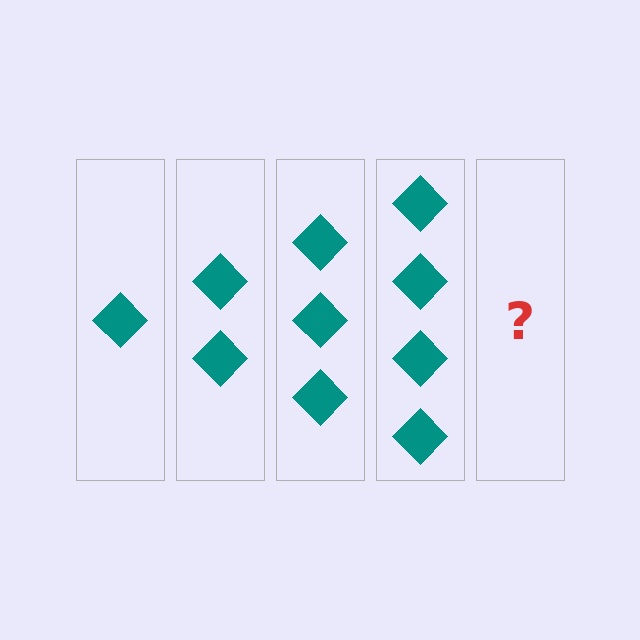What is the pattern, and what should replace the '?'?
The pattern is that each step adds one more diamond. The '?' should be 5 diamonds.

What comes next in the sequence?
The next element should be 5 diamonds.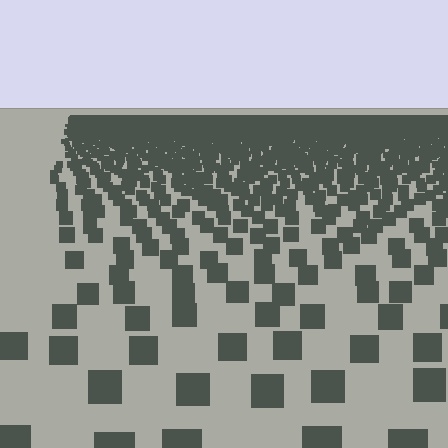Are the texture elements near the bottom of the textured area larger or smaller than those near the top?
Larger. Near the bottom, elements are closer to the viewer and appear at a bigger on-screen size.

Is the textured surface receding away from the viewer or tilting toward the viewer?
The surface is receding away from the viewer. Texture elements get smaller and denser toward the top.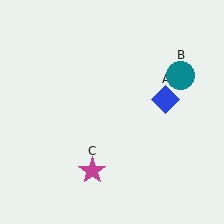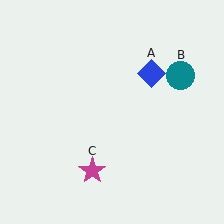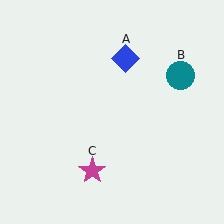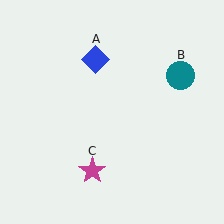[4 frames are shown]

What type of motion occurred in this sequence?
The blue diamond (object A) rotated counterclockwise around the center of the scene.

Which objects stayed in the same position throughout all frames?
Teal circle (object B) and magenta star (object C) remained stationary.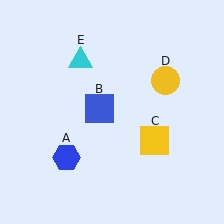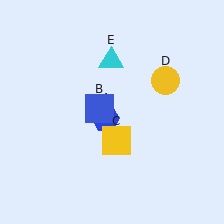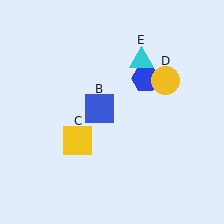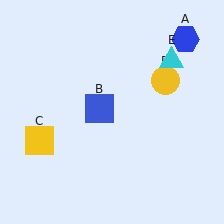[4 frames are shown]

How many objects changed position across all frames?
3 objects changed position: blue hexagon (object A), yellow square (object C), cyan triangle (object E).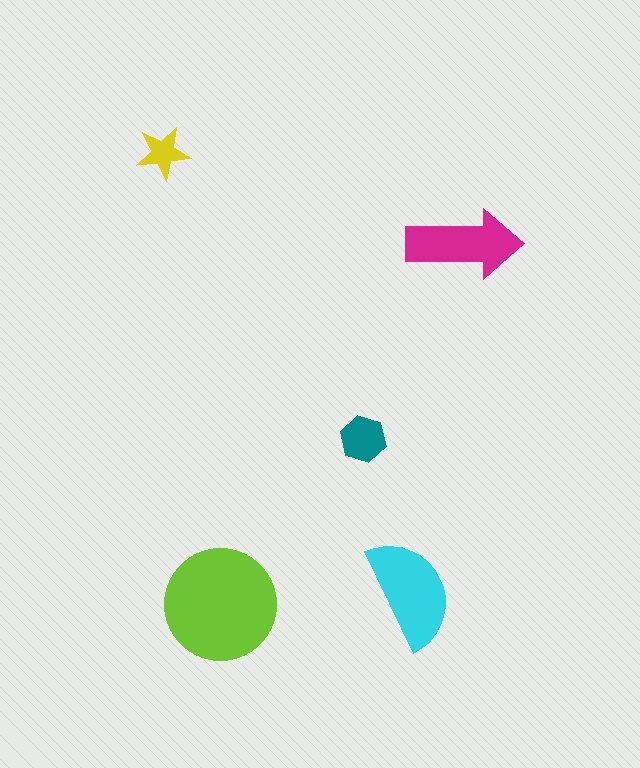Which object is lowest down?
The lime circle is bottommost.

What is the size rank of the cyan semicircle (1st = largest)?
2nd.